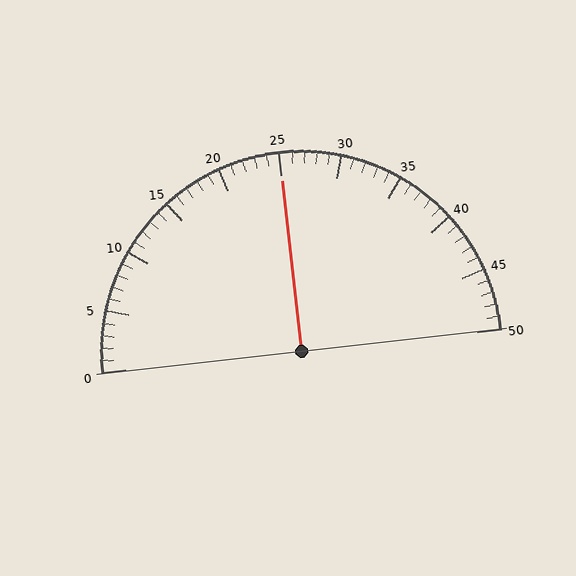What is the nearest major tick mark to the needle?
The nearest major tick mark is 25.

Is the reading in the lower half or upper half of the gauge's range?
The reading is in the upper half of the range (0 to 50).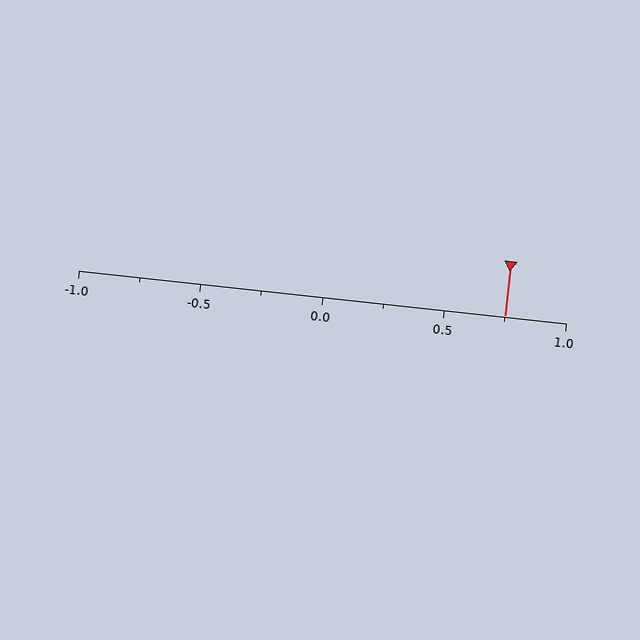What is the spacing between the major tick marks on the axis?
The major ticks are spaced 0.5 apart.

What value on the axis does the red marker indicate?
The marker indicates approximately 0.75.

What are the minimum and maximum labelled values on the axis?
The axis runs from -1.0 to 1.0.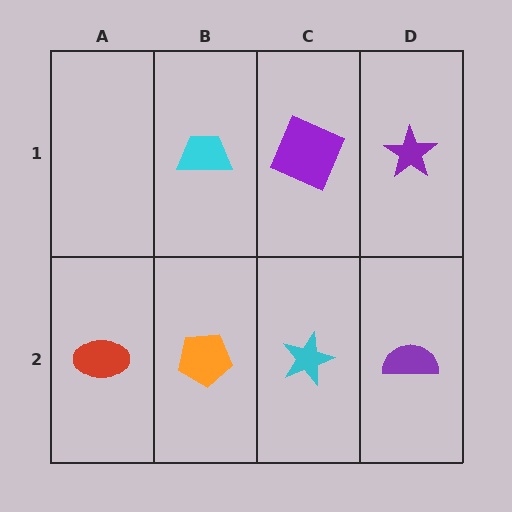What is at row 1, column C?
A purple square.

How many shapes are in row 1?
3 shapes.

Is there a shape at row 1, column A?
No, that cell is empty.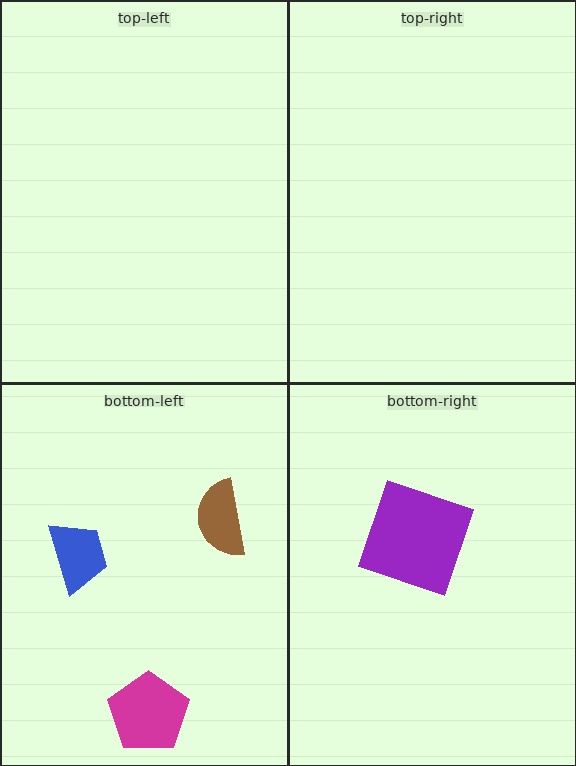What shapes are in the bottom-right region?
The purple square.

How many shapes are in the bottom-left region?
3.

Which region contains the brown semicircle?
The bottom-left region.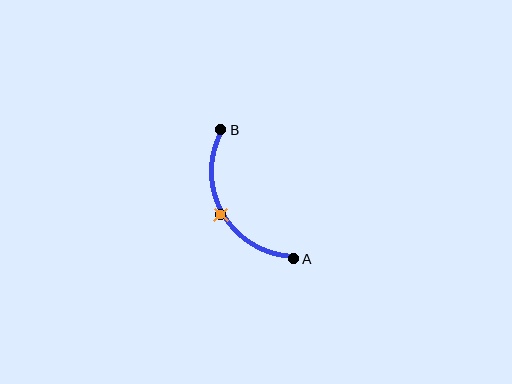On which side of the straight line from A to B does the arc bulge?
The arc bulges to the left of the straight line connecting A and B.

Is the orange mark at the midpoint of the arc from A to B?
Yes. The orange mark lies on the arc at equal arc-length from both A and B — it is the arc midpoint.